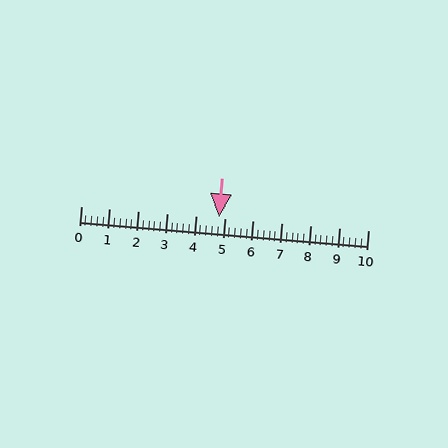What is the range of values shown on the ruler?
The ruler shows values from 0 to 10.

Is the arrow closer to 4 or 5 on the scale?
The arrow is closer to 5.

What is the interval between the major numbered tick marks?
The major tick marks are spaced 1 units apart.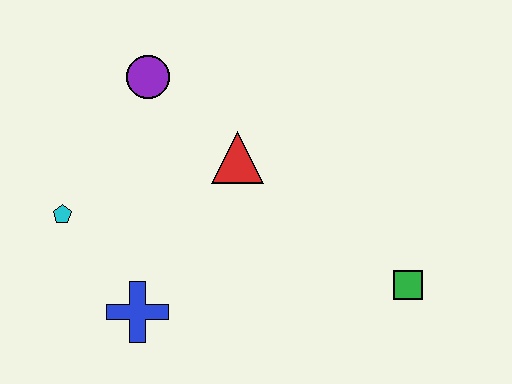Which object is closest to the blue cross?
The cyan pentagon is closest to the blue cross.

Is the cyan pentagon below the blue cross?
No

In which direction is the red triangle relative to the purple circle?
The red triangle is to the right of the purple circle.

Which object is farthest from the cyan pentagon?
The green square is farthest from the cyan pentagon.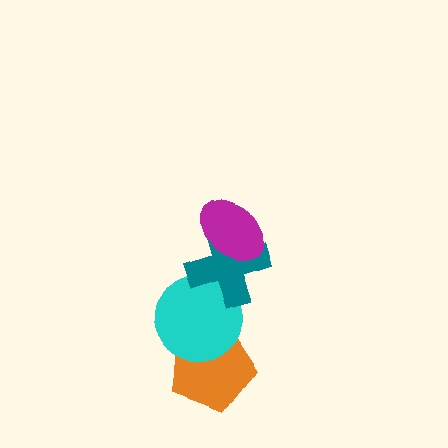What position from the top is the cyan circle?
The cyan circle is 3rd from the top.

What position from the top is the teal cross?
The teal cross is 2nd from the top.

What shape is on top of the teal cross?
The magenta ellipse is on top of the teal cross.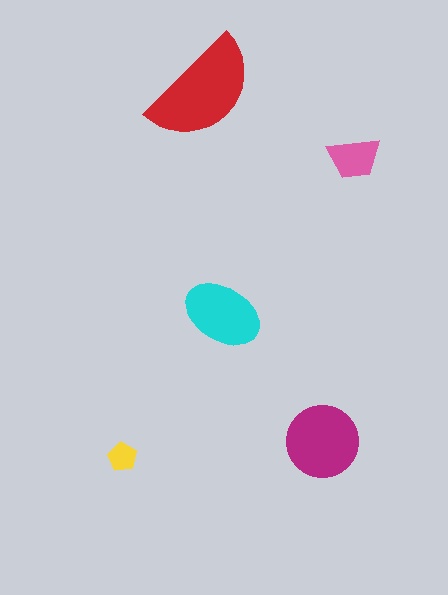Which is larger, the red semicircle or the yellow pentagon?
The red semicircle.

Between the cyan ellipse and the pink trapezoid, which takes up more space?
The cyan ellipse.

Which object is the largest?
The red semicircle.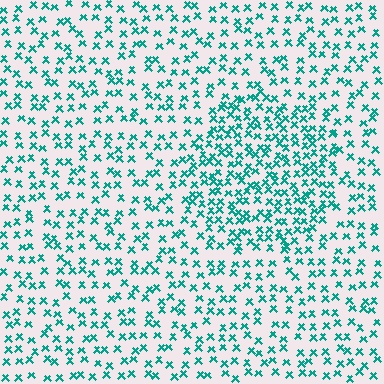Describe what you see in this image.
The image contains small teal elements arranged at two different densities. A circle-shaped region is visible where the elements are more densely packed than the surrounding area.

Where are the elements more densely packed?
The elements are more densely packed inside the circle boundary.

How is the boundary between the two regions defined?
The boundary is defined by a change in element density (approximately 1.8x ratio). All elements are the same color, size, and shape.